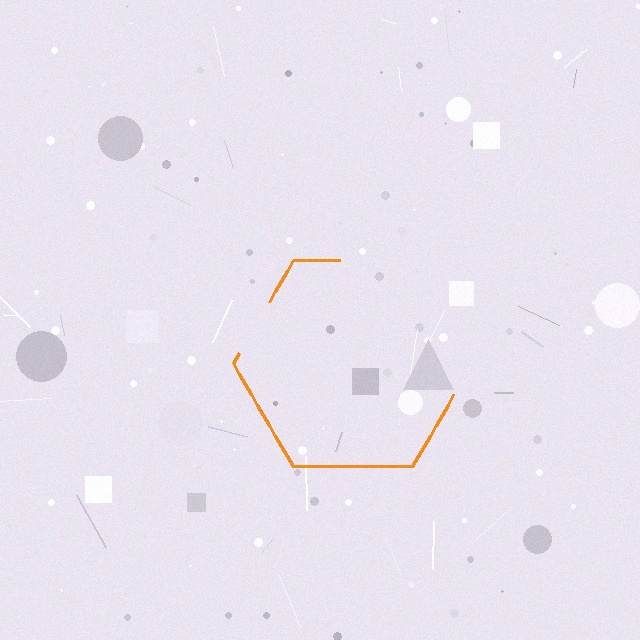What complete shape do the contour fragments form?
The contour fragments form a hexagon.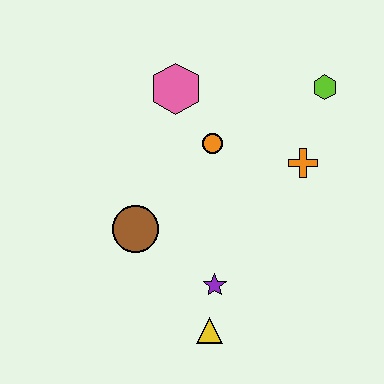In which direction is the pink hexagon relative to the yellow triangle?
The pink hexagon is above the yellow triangle.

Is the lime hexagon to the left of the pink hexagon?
No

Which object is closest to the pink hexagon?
The orange circle is closest to the pink hexagon.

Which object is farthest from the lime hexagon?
The yellow triangle is farthest from the lime hexagon.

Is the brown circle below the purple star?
No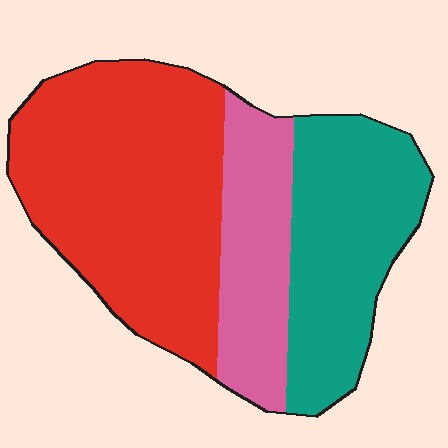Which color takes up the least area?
Pink, at roughly 20%.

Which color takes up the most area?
Red, at roughly 50%.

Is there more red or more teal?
Red.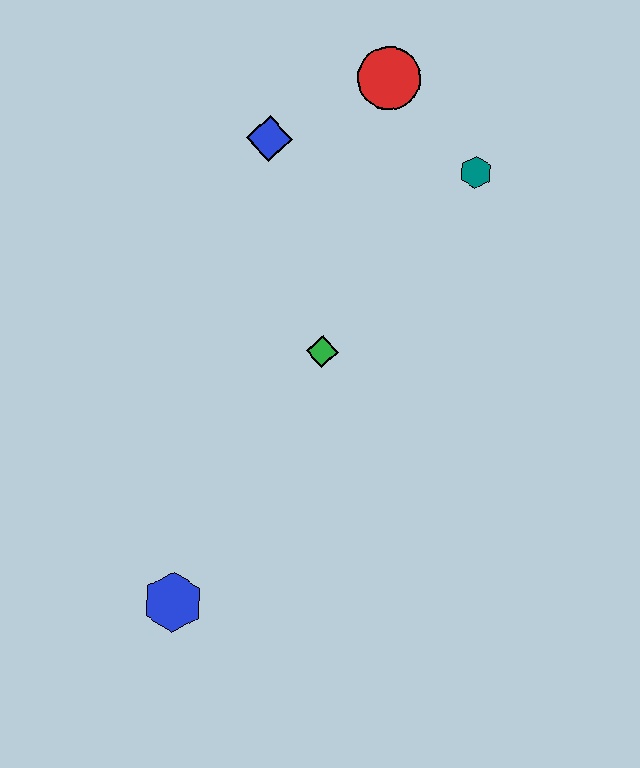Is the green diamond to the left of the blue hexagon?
No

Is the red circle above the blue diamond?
Yes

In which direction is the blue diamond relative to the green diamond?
The blue diamond is above the green diamond.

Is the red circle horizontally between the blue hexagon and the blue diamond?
No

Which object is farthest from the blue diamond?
The blue hexagon is farthest from the blue diamond.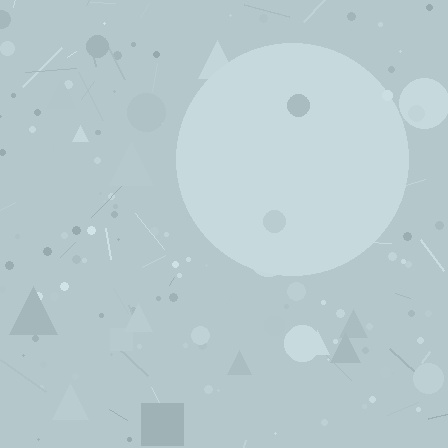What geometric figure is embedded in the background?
A circle is embedded in the background.